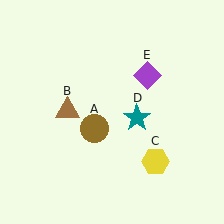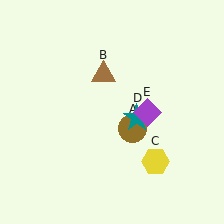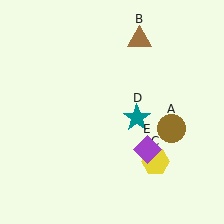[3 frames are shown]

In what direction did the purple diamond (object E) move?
The purple diamond (object E) moved down.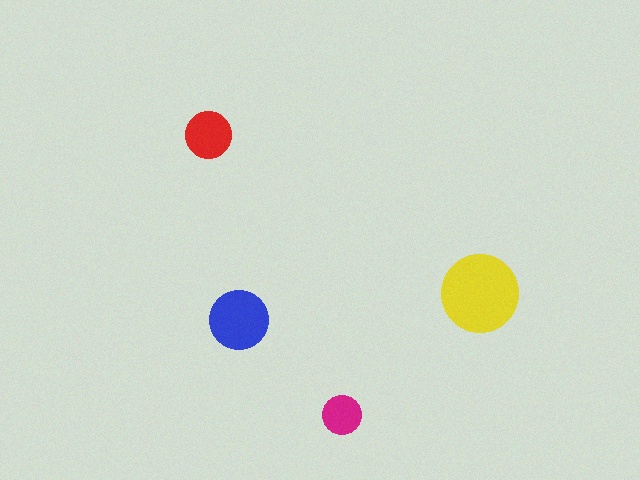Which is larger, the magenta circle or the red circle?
The red one.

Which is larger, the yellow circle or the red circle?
The yellow one.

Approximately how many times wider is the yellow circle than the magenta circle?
About 2 times wider.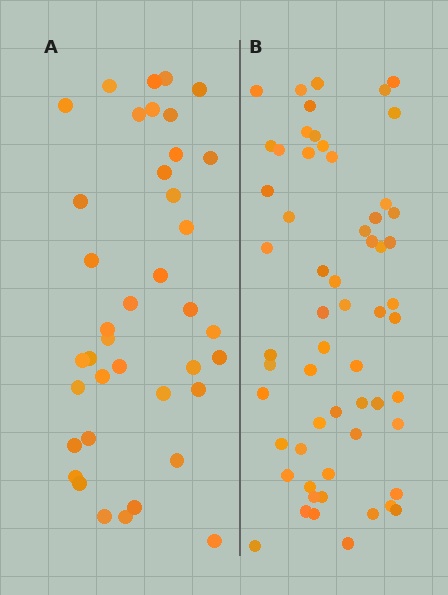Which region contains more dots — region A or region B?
Region B (the right region) has more dots.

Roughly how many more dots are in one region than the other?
Region B has approximately 20 more dots than region A.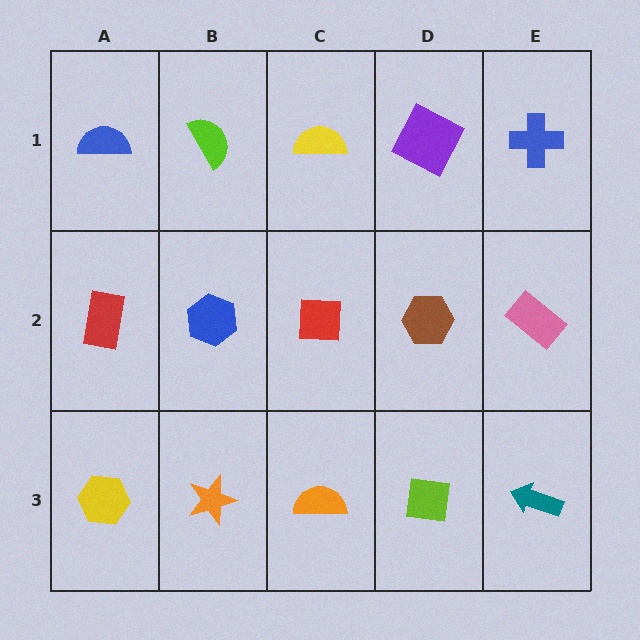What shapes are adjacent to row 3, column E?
A pink rectangle (row 2, column E), a lime square (row 3, column D).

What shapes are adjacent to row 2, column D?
A purple square (row 1, column D), a lime square (row 3, column D), a red square (row 2, column C), a pink rectangle (row 2, column E).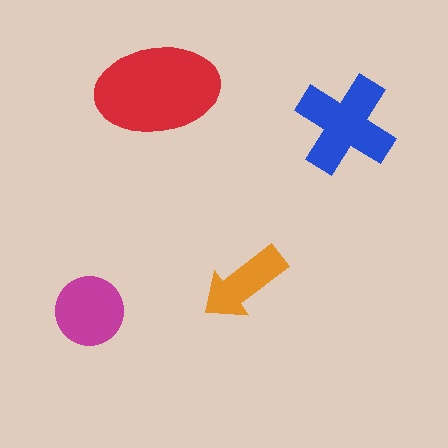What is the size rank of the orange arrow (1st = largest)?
4th.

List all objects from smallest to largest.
The orange arrow, the magenta circle, the blue cross, the red ellipse.